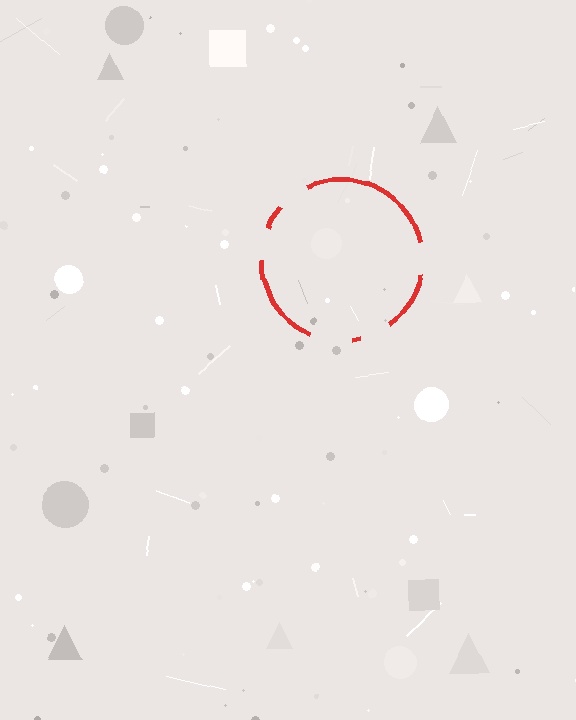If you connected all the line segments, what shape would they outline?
They would outline a circle.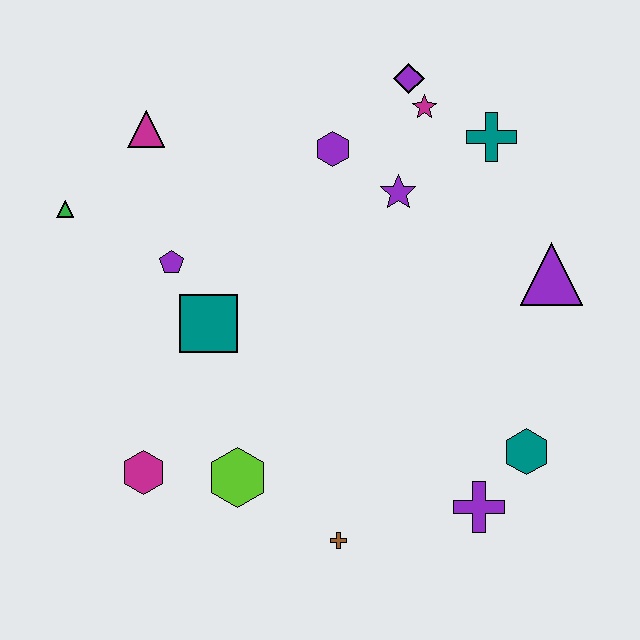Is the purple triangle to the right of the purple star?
Yes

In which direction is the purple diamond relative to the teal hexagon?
The purple diamond is above the teal hexagon.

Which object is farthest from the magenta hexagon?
The teal cross is farthest from the magenta hexagon.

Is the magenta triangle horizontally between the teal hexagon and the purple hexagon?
No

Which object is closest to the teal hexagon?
The purple cross is closest to the teal hexagon.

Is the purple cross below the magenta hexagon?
Yes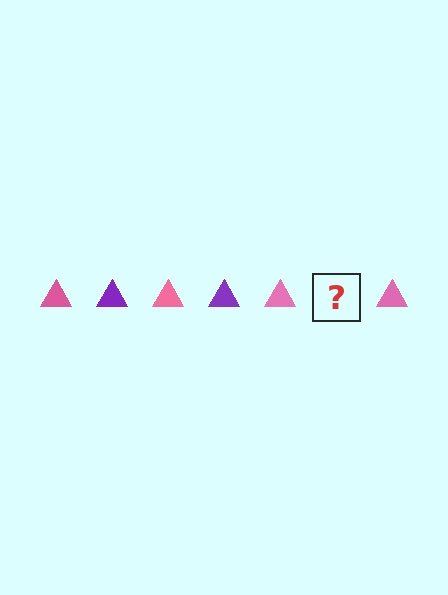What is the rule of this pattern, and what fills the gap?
The rule is that the pattern cycles through pink, purple triangles. The gap should be filled with a purple triangle.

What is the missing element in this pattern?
The missing element is a purple triangle.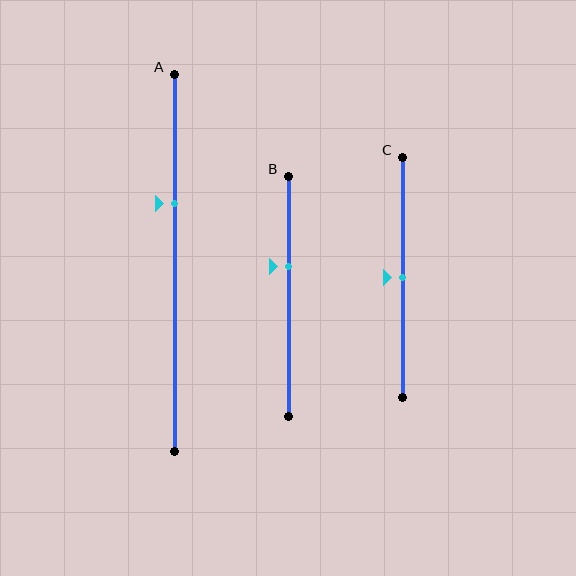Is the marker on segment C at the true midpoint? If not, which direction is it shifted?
Yes, the marker on segment C is at the true midpoint.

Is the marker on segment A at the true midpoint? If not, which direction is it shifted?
No, the marker on segment A is shifted upward by about 16% of the segment length.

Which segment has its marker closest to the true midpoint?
Segment C has its marker closest to the true midpoint.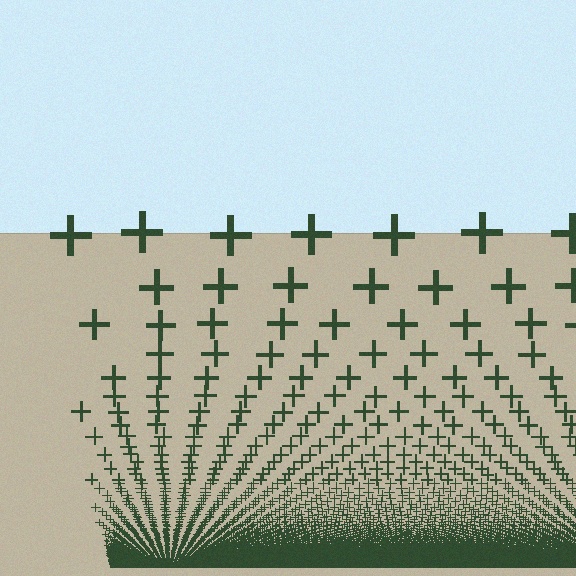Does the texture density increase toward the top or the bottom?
Density increases toward the bottom.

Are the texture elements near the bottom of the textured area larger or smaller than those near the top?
Smaller. The gradient is inverted — elements near the bottom are smaller and denser.